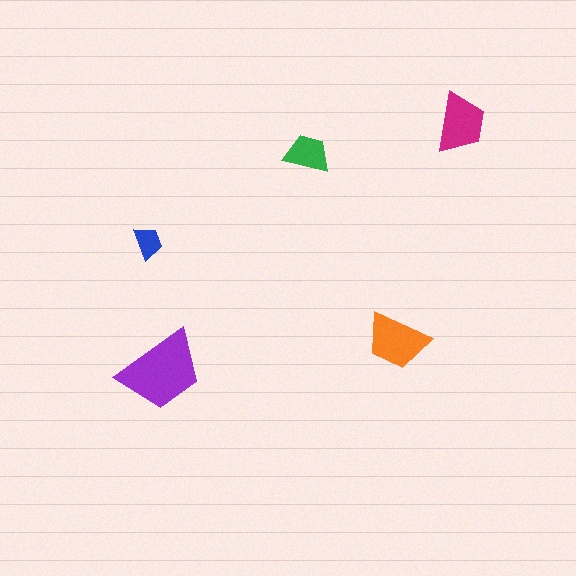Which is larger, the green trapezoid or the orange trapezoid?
The orange one.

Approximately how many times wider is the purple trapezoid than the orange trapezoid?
About 1.5 times wider.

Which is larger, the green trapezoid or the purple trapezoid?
The purple one.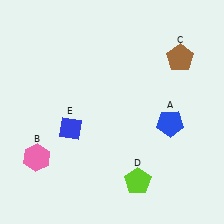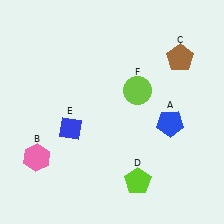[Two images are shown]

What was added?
A lime circle (F) was added in Image 2.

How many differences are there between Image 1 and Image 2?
There is 1 difference between the two images.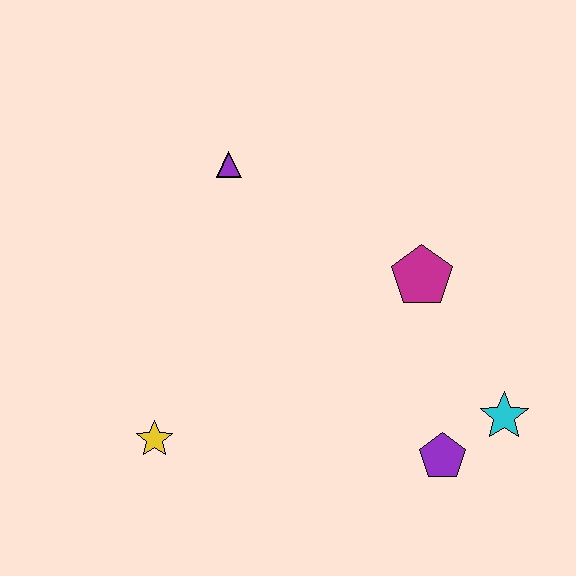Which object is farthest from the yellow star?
The cyan star is farthest from the yellow star.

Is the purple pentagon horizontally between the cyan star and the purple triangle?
Yes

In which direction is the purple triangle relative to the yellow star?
The purple triangle is above the yellow star.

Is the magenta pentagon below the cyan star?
No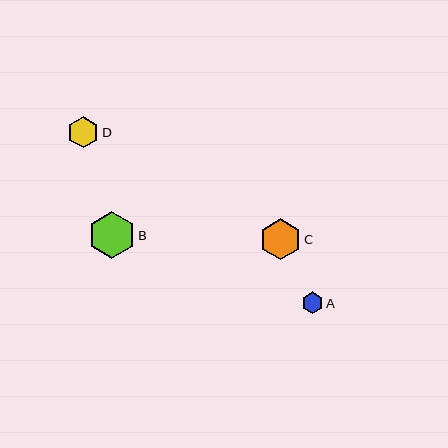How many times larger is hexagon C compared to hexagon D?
Hexagon C is approximately 1.3 times the size of hexagon D.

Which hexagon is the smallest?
Hexagon A is the smallest with a size of approximately 22 pixels.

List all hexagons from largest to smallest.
From largest to smallest: B, C, D, A.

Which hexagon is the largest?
Hexagon B is the largest with a size of approximately 47 pixels.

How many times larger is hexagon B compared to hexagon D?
Hexagon B is approximately 1.5 times the size of hexagon D.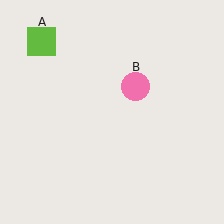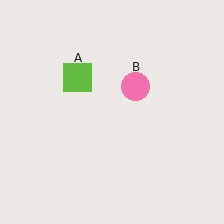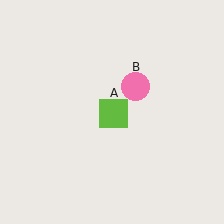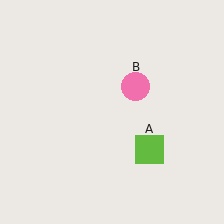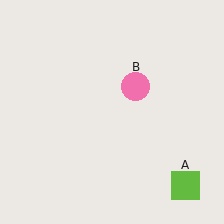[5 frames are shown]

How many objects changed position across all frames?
1 object changed position: lime square (object A).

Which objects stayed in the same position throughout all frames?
Pink circle (object B) remained stationary.